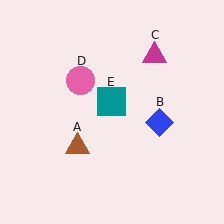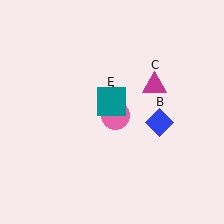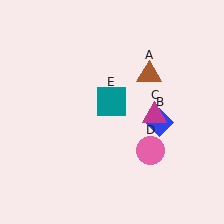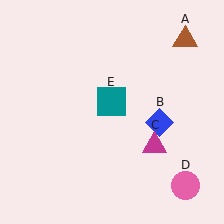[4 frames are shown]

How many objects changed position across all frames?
3 objects changed position: brown triangle (object A), magenta triangle (object C), pink circle (object D).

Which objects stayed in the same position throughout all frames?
Blue diamond (object B) and teal square (object E) remained stationary.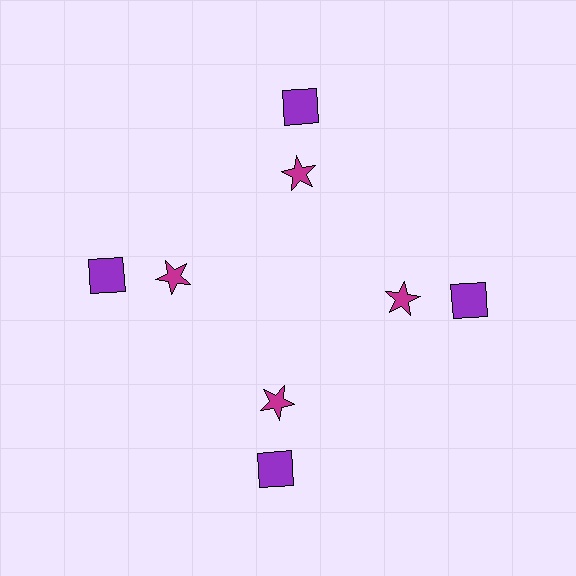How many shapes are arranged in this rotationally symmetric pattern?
There are 8 shapes, arranged in 4 groups of 2.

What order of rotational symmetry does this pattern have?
This pattern has 4-fold rotational symmetry.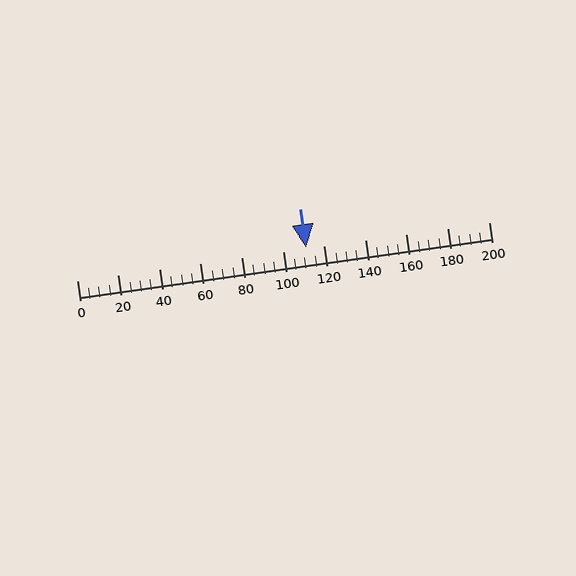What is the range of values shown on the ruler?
The ruler shows values from 0 to 200.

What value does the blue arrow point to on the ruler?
The blue arrow points to approximately 111.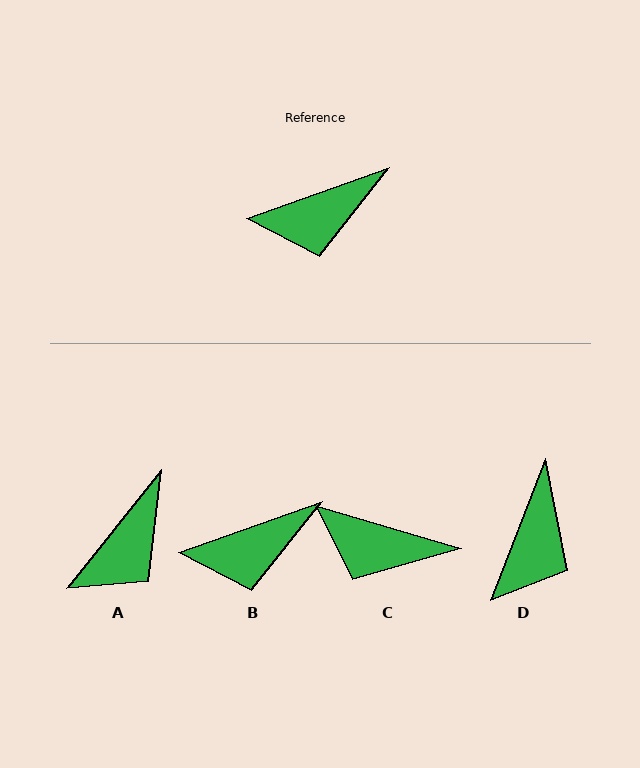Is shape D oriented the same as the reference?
No, it is off by about 50 degrees.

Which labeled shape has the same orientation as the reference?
B.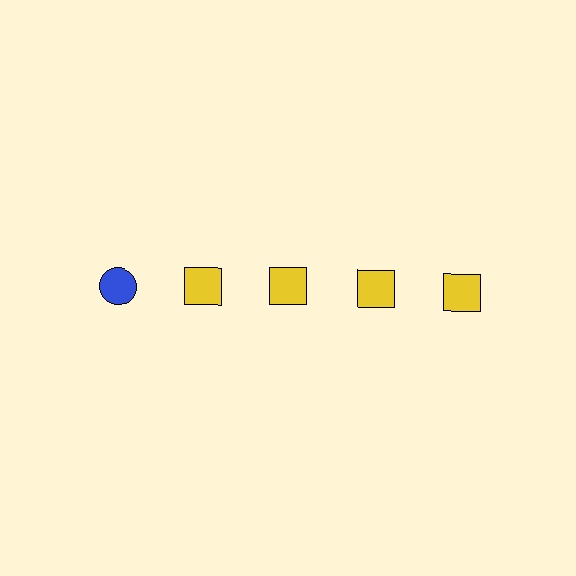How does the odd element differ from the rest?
It differs in both color (blue instead of yellow) and shape (circle instead of square).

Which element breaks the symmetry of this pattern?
The blue circle in the top row, leftmost column breaks the symmetry. All other shapes are yellow squares.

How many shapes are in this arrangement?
There are 5 shapes arranged in a grid pattern.